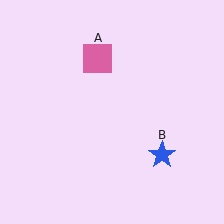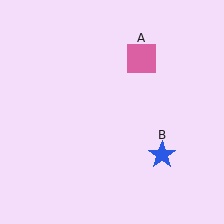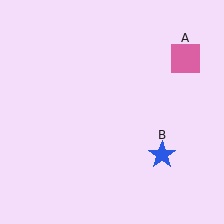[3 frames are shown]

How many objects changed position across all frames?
1 object changed position: pink square (object A).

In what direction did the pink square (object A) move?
The pink square (object A) moved right.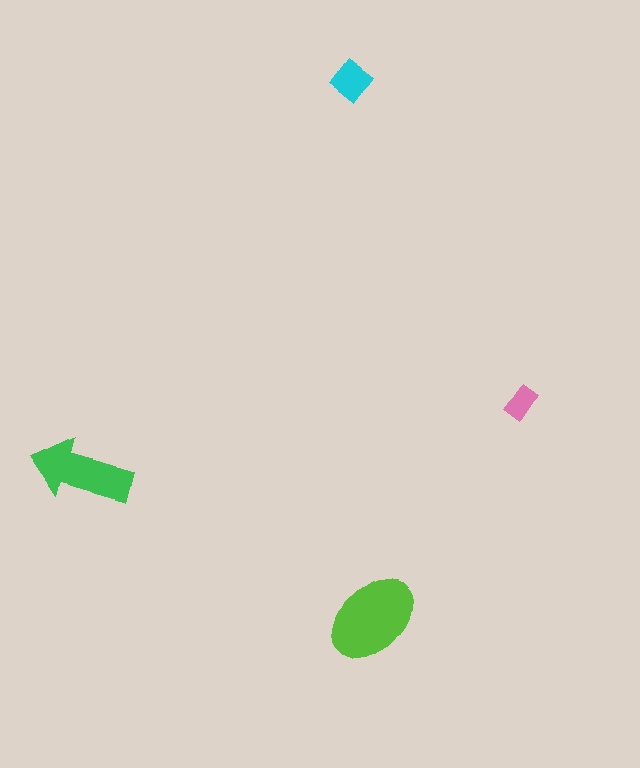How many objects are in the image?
There are 4 objects in the image.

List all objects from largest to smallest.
The lime ellipse, the green arrow, the cyan diamond, the pink rectangle.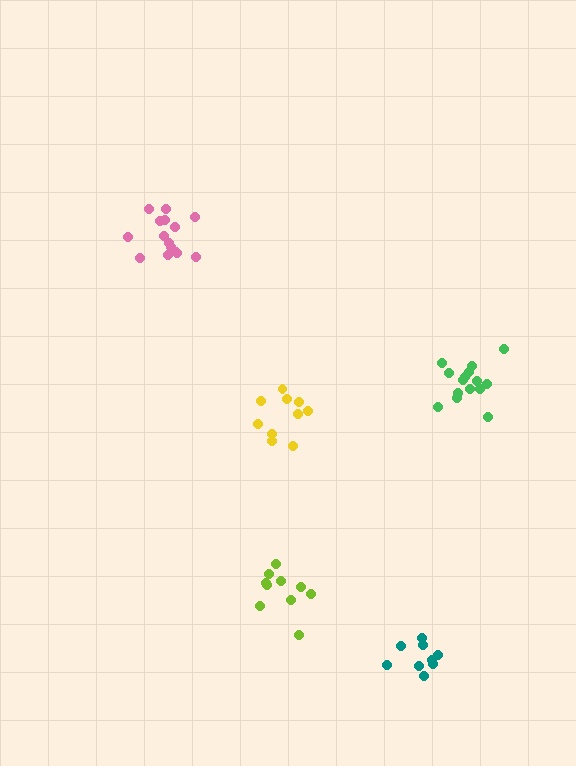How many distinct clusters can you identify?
There are 5 distinct clusters.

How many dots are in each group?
Group 1: 15 dots, Group 2: 15 dots, Group 3: 10 dots, Group 4: 9 dots, Group 5: 10 dots (59 total).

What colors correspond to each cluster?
The clusters are colored: pink, green, lime, teal, yellow.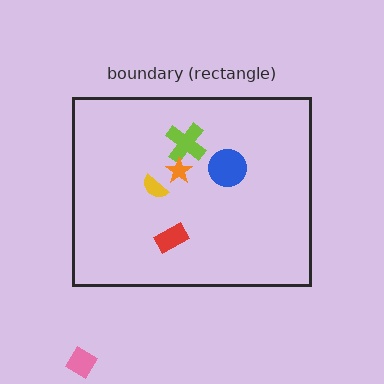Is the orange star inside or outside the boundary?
Inside.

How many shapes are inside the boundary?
5 inside, 1 outside.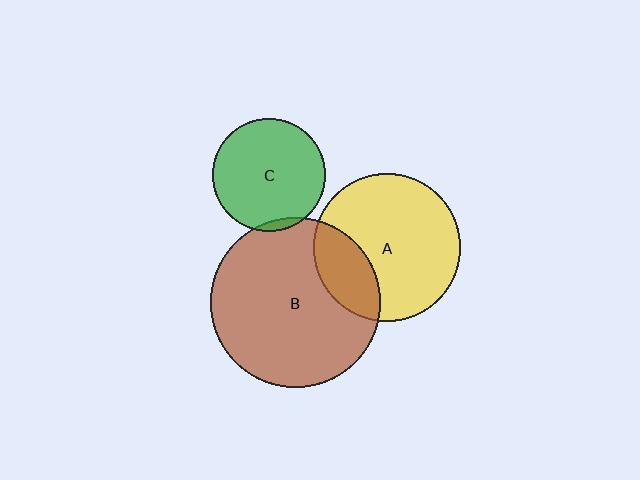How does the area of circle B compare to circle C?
Approximately 2.3 times.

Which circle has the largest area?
Circle B (brown).